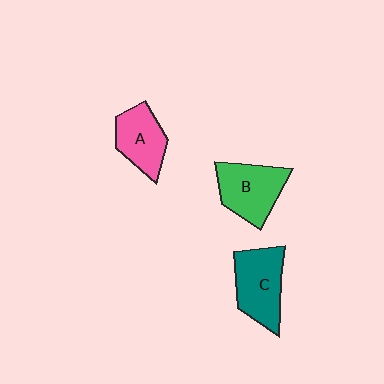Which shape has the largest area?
Shape C (teal).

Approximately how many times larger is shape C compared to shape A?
Approximately 1.2 times.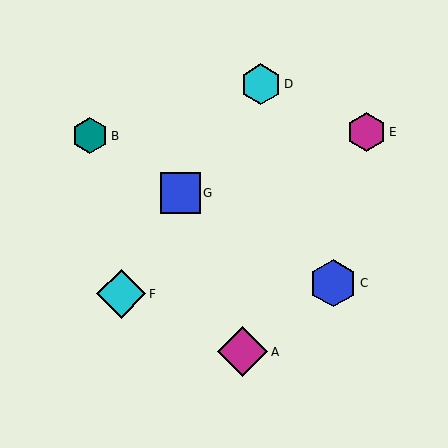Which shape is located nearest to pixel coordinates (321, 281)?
The blue hexagon (labeled C) at (333, 283) is nearest to that location.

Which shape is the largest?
The magenta diamond (labeled A) is the largest.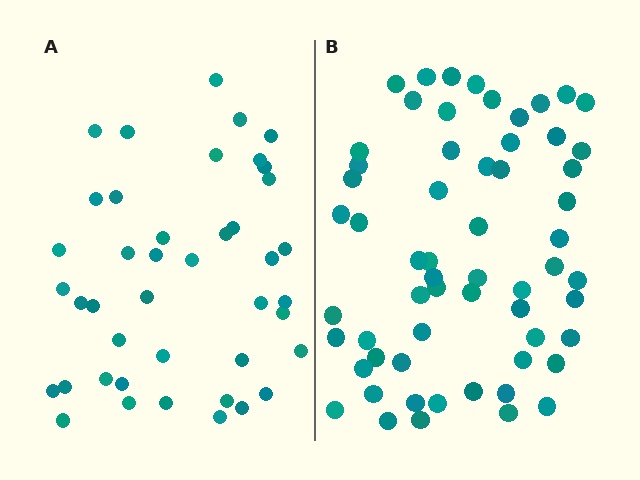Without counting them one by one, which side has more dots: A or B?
Region B (the right region) has more dots.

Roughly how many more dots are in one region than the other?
Region B has approximately 20 more dots than region A.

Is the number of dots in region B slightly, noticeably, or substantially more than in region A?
Region B has noticeably more, but not dramatically so. The ratio is roughly 1.4 to 1.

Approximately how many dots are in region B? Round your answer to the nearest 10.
About 60 dots.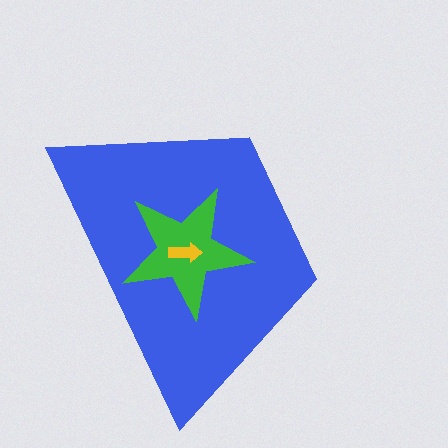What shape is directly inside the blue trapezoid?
The green star.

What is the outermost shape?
The blue trapezoid.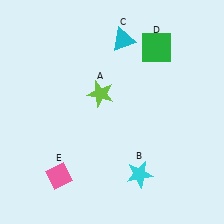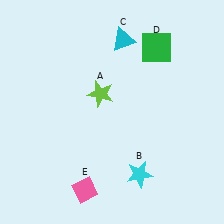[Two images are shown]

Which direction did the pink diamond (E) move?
The pink diamond (E) moved right.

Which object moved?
The pink diamond (E) moved right.